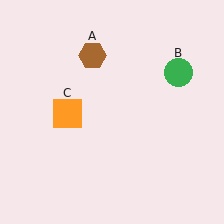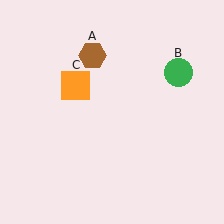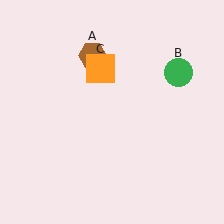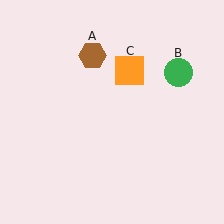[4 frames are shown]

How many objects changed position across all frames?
1 object changed position: orange square (object C).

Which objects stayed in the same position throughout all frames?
Brown hexagon (object A) and green circle (object B) remained stationary.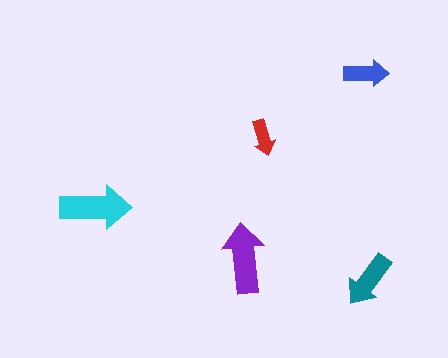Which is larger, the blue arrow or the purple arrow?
The purple one.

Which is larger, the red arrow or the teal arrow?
The teal one.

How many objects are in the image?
There are 5 objects in the image.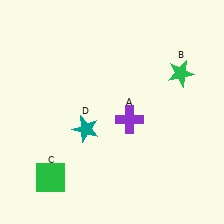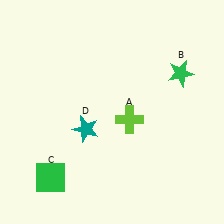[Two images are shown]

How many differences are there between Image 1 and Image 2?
There is 1 difference between the two images.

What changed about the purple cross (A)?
In Image 1, A is purple. In Image 2, it changed to lime.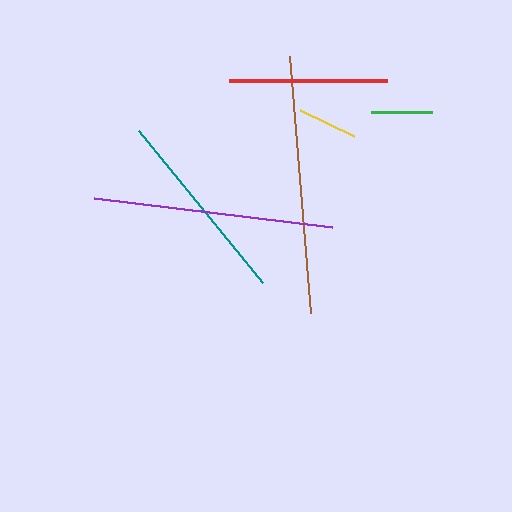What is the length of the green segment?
The green segment is approximately 61 pixels long.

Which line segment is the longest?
The brown line is the longest at approximately 258 pixels.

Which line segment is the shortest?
The yellow line is the shortest at approximately 61 pixels.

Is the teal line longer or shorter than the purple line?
The purple line is longer than the teal line.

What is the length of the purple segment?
The purple segment is approximately 240 pixels long.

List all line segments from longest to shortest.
From longest to shortest: brown, purple, teal, red, green, yellow.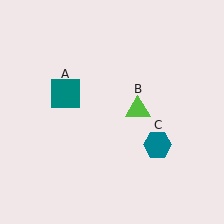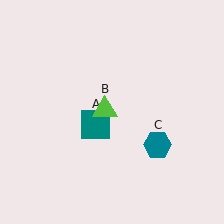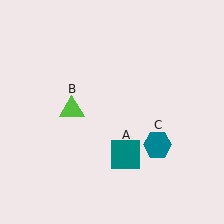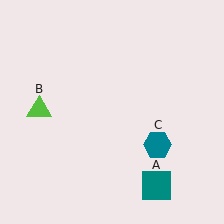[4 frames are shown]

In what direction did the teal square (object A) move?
The teal square (object A) moved down and to the right.